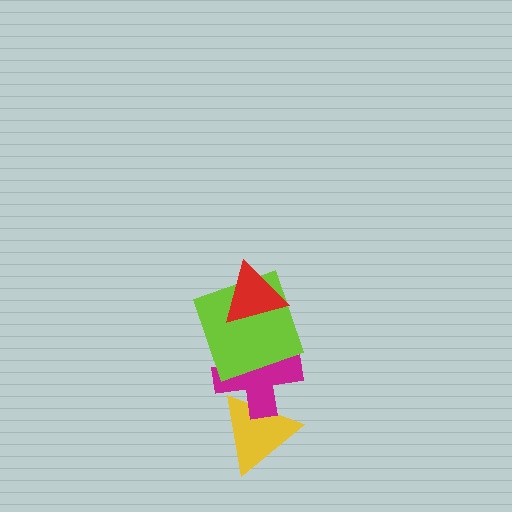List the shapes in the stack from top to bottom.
From top to bottom: the red triangle, the lime square, the magenta cross, the yellow triangle.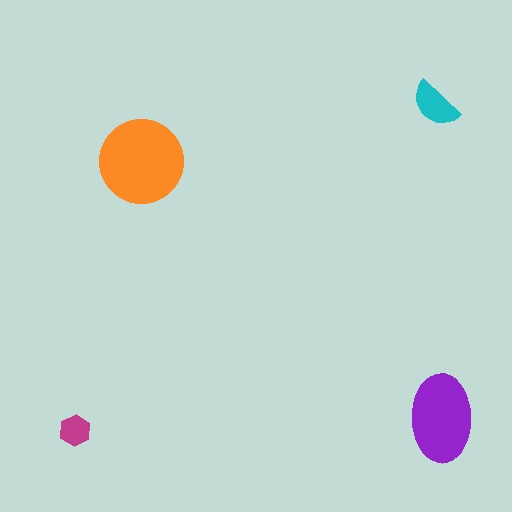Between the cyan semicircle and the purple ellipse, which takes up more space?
The purple ellipse.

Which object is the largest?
The orange circle.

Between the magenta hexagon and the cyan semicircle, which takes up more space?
The cyan semicircle.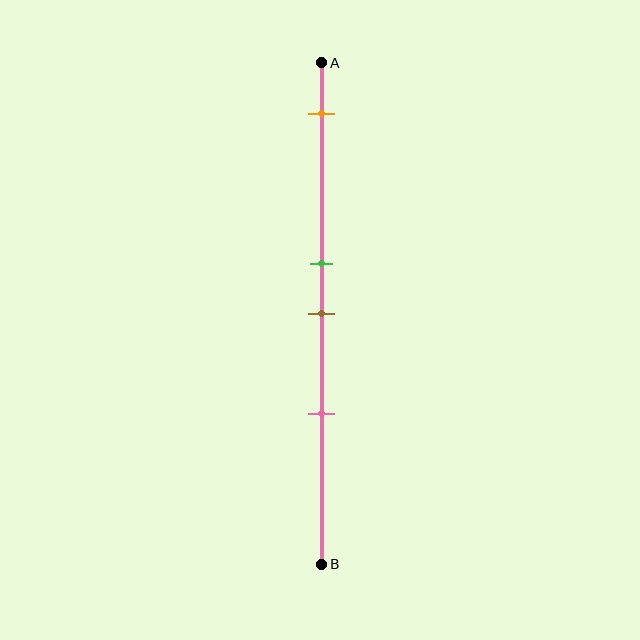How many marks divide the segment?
There are 4 marks dividing the segment.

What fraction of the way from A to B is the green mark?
The green mark is approximately 40% (0.4) of the way from A to B.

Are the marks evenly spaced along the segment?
No, the marks are not evenly spaced.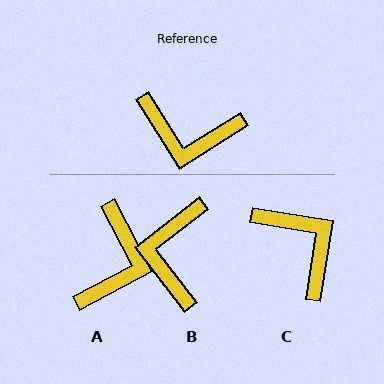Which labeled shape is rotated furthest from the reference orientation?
C, about 139 degrees away.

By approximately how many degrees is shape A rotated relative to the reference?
Approximately 86 degrees counter-clockwise.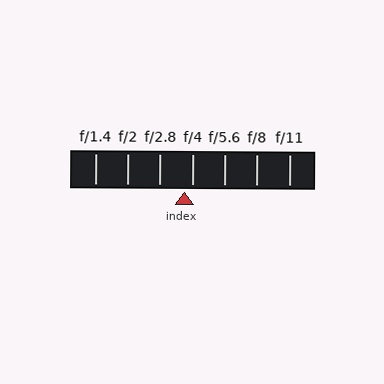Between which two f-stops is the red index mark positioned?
The index mark is between f/2.8 and f/4.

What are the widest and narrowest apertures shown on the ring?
The widest aperture shown is f/1.4 and the narrowest is f/11.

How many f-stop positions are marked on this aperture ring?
There are 7 f-stop positions marked.